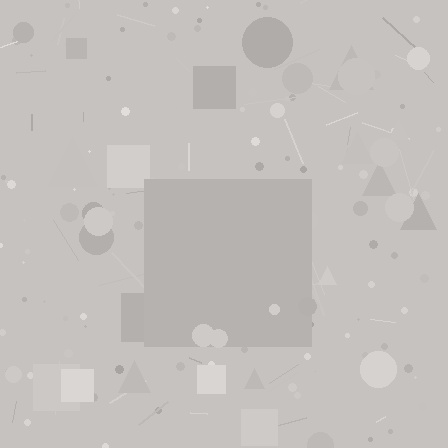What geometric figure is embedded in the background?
A square is embedded in the background.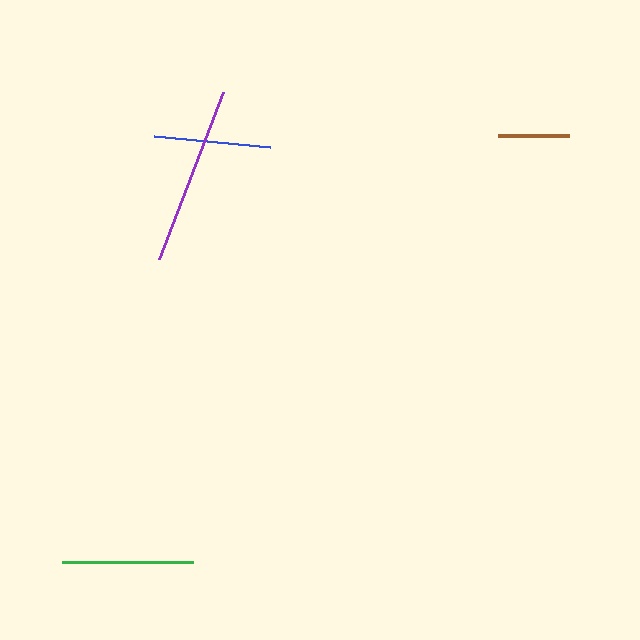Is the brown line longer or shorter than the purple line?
The purple line is longer than the brown line.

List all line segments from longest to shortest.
From longest to shortest: purple, green, blue, brown.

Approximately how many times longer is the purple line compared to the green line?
The purple line is approximately 1.4 times the length of the green line.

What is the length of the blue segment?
The blue segment is approximately 116 pixels long.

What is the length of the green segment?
The green segment is approximately 131 pixels long.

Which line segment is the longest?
The purple line is the longest at approximately 179 pixels.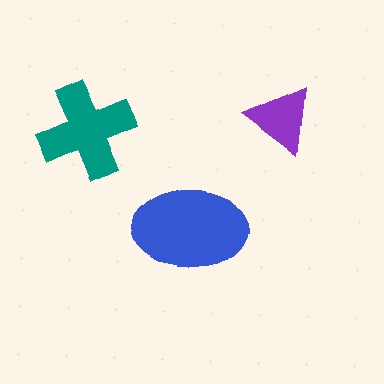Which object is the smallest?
The purple triangle.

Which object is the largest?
The blue ellipse.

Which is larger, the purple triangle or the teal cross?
The teal cross.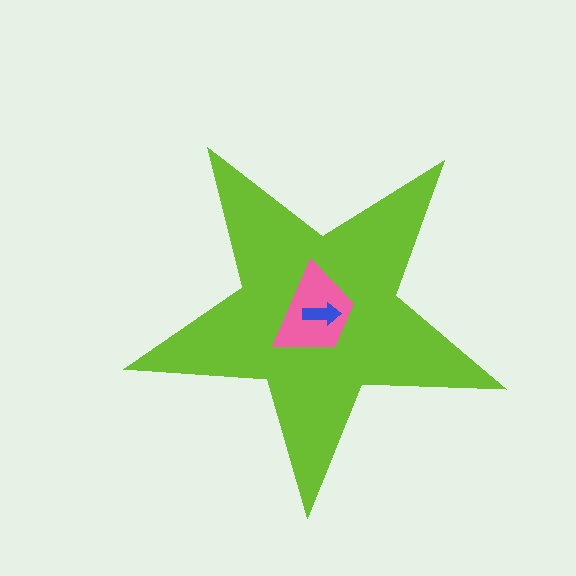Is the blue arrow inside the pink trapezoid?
Yes.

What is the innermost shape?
The blue arrow.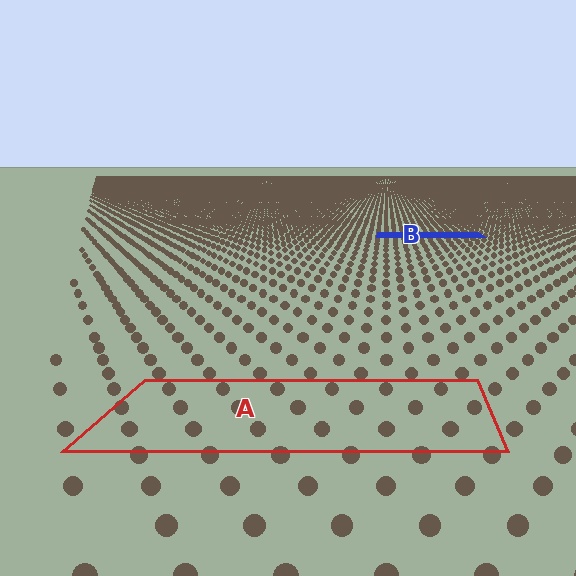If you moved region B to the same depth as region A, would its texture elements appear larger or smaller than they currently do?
They would appear larger. At a closer depth, the same texture elements are projected at a bigger on-screen size.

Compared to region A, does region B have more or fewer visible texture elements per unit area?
Region B has more texture elements per unit area — they are packed more densely because it is farther away.